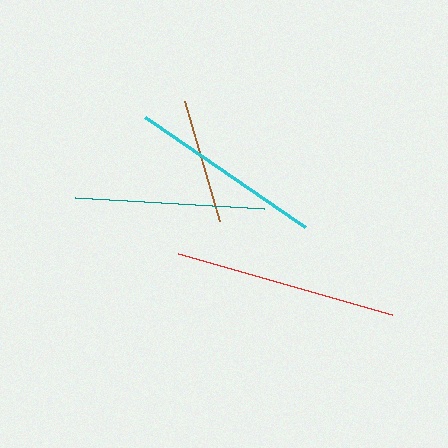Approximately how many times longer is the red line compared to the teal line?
The red line is approximately 1.2 times the length of the teal line.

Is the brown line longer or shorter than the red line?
The red line is longer than the brown line.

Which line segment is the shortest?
The brown line is the shortest at approximately 125 pixels.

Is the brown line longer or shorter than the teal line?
The teal line is longer than the brown line.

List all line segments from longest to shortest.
From longest to shortest: red, cyan, teal, brown.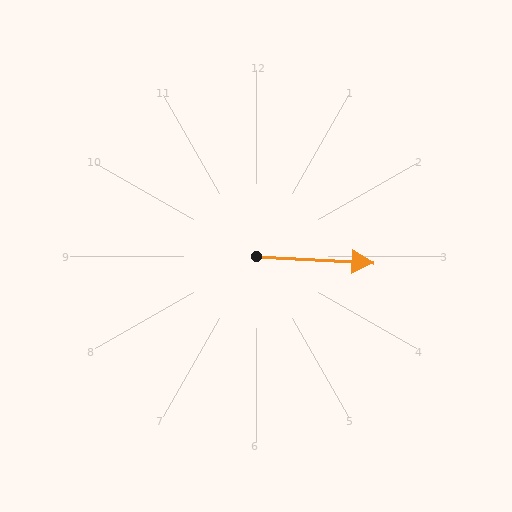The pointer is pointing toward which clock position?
Roughly 3 o'clock.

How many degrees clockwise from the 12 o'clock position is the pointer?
Approximately 93 degrees.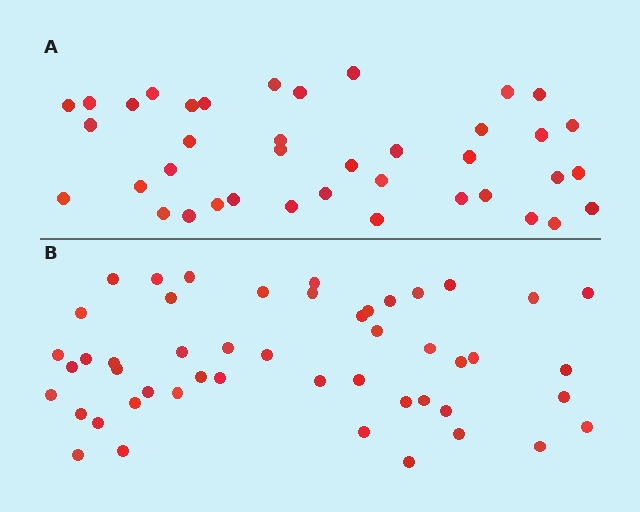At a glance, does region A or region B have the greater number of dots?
Region B (the bottom region) has more dots.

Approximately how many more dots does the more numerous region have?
Region B has roughly 10 or so more dots than region A.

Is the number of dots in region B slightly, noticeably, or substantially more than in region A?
Region B has noticeably more, but not dramatically so. The ratio is roughly 1.3 to 1.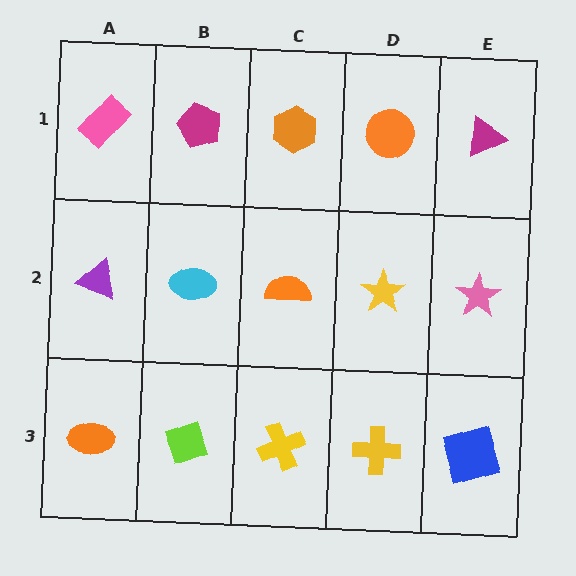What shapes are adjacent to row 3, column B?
A cyan ellipse (row 2, column B), an orange ellipse (row 3, column A), a yellow cross (row 3, column C).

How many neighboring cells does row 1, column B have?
3.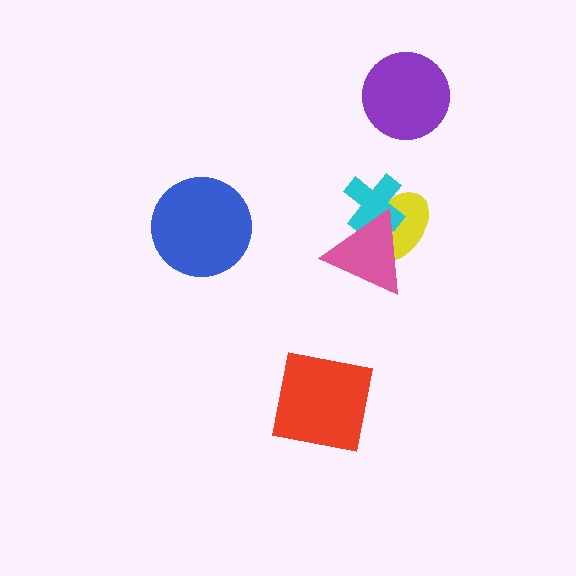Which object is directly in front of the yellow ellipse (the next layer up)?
The cyan cross is directly in front of the yellow ellipse.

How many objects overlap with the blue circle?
0 objects overlap with the blue circle.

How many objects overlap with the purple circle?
0 objects overlap with the purple circle.